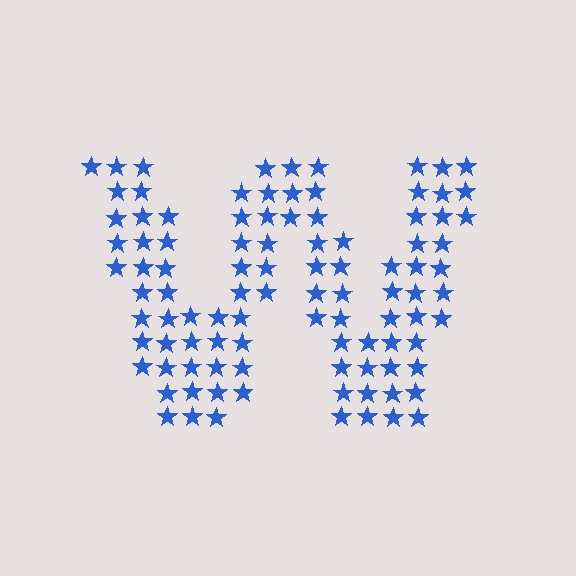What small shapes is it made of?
It is made of small stars.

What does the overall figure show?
The overall figure shows the letter W.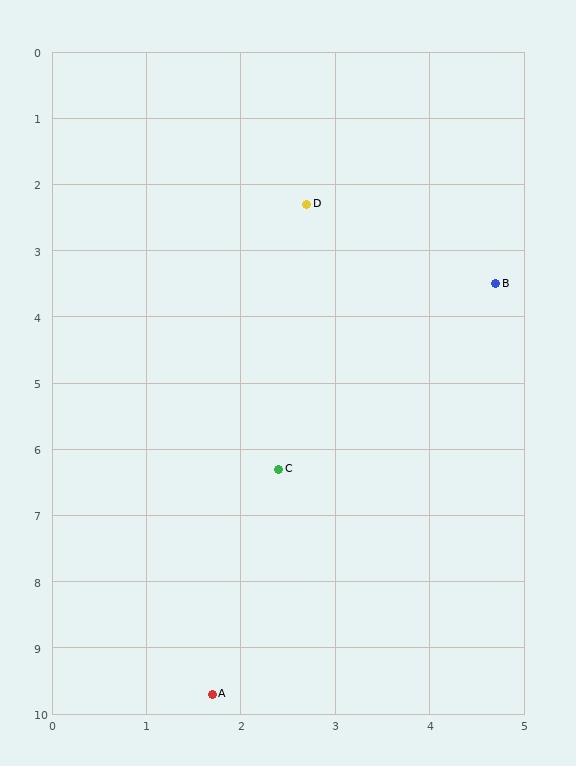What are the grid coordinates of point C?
Point C is at approximately (2.4, 6.3).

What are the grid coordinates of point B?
Point B is at approximately (4.7, 3.5).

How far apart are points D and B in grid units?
Points D and B are about 2.3 grid units apart.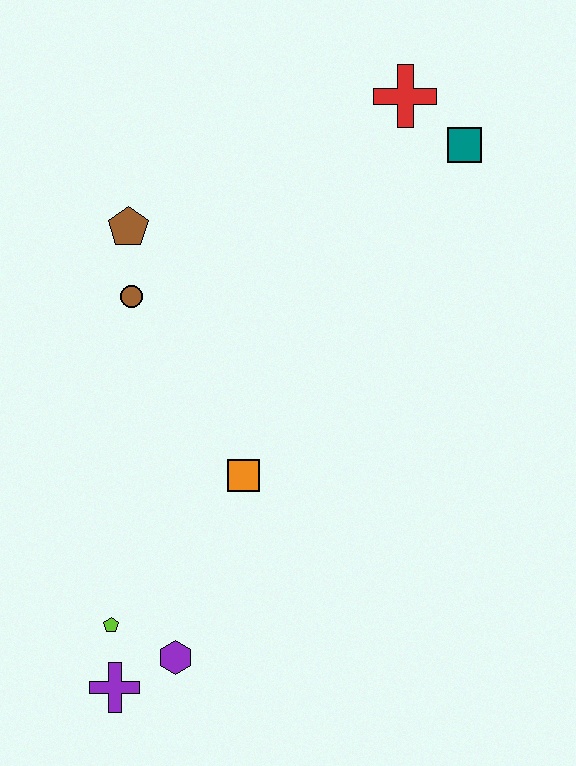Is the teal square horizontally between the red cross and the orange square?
No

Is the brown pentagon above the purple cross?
Yes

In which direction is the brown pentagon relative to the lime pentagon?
The brown pentagon is above the lime pentagon.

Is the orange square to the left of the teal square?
Yes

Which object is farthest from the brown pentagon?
The purple cross is farthest from the brown pentagon.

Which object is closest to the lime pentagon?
The purple cross is closest to the lime pentagon.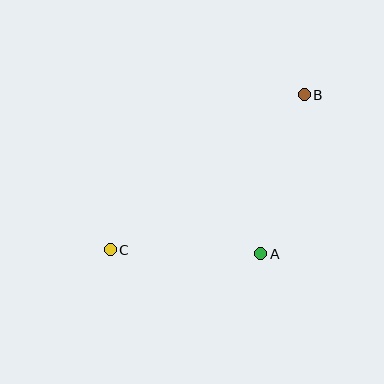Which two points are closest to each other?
Points A and C are closest to each other.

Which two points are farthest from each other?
Points B and C are farthest from each other.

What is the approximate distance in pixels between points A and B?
The distance between A and B is approximately 165 pixels.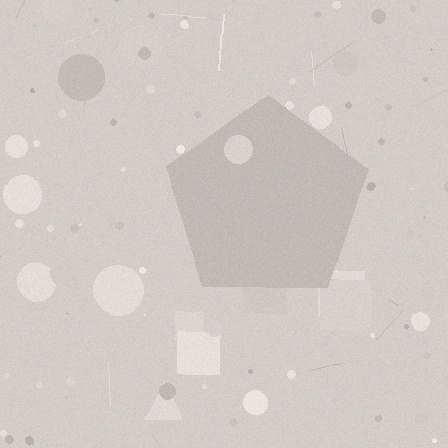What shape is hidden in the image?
A pentagon is hidden in the image.